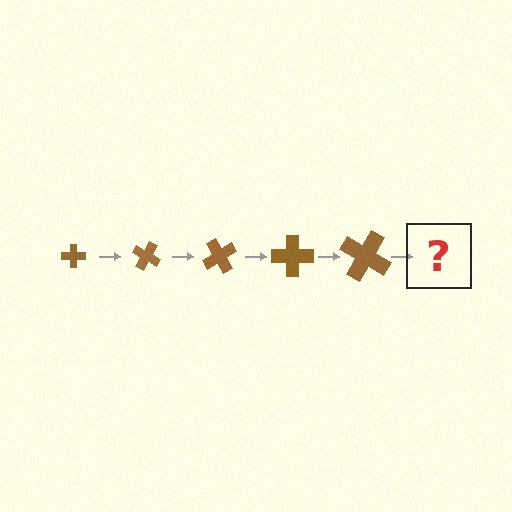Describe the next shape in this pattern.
It should be a cross, larger than the previous one and rotated 150 degrees from the start.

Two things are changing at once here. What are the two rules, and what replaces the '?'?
The two rules are that the cross grows larger each step and it rotates 30 degrees each step. The '?' should be a cross, larger than the previous one and rotated 150 degrees from the start.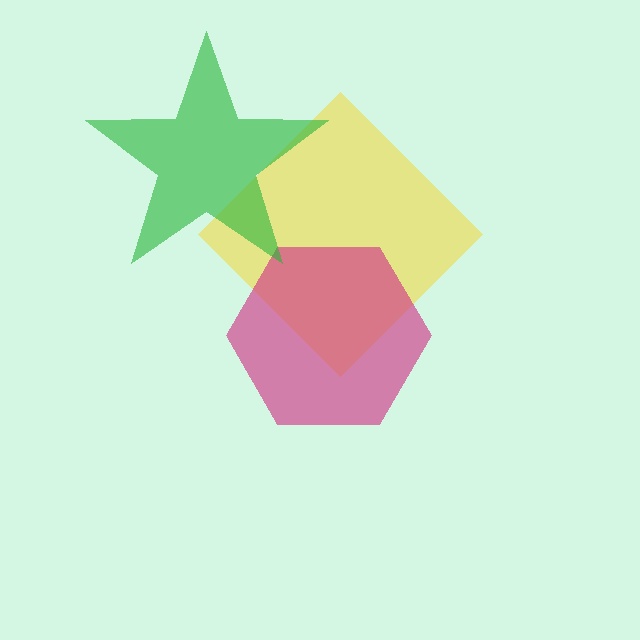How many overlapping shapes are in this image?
There are 3 overlapping shapes in the image.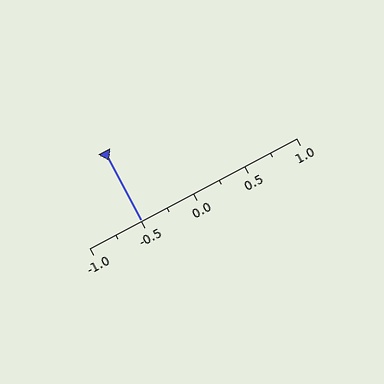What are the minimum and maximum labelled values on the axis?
The axis runs from -1.0 to 1.0.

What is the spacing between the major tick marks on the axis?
The major ticks are spaced 0.5 apart.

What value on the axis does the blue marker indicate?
The marker indicates approximately -0.5.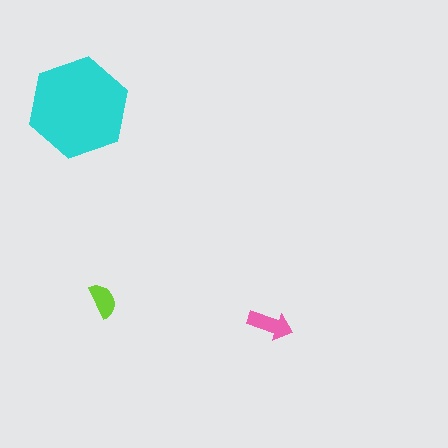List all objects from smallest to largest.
The lime semicircle, the pink arrow, the cyan hexagon.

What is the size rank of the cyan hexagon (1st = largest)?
1st.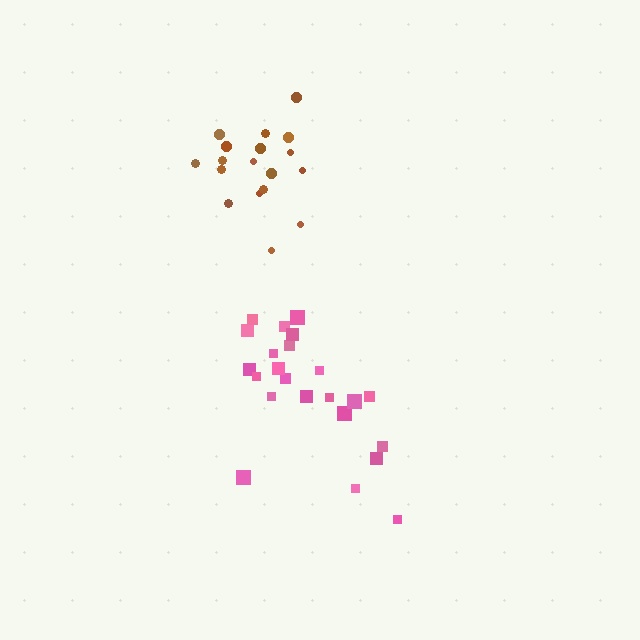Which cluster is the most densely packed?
Brown.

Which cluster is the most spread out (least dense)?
Pink.